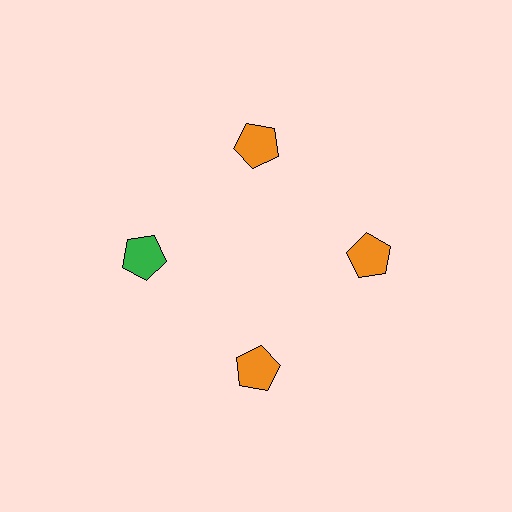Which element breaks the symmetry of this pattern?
The green pentagon at roughly the 9 o'clock position breaks the symmetry. All other shapes are orange pentagons.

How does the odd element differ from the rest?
It has a different color: green instead of orange.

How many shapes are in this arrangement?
There are 4 shapes arranged in a ring pattern.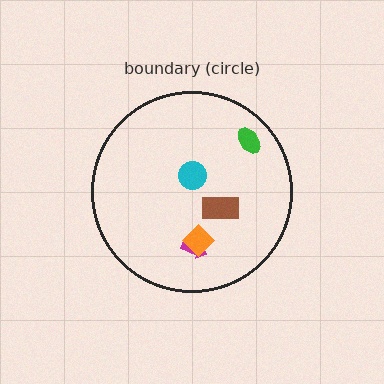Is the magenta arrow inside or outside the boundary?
Inside.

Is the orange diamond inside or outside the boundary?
Inside.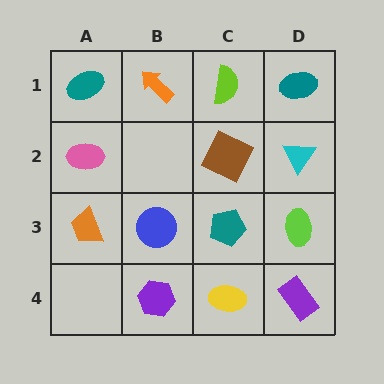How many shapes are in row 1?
4 shapes.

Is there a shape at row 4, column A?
No, that cell is empty.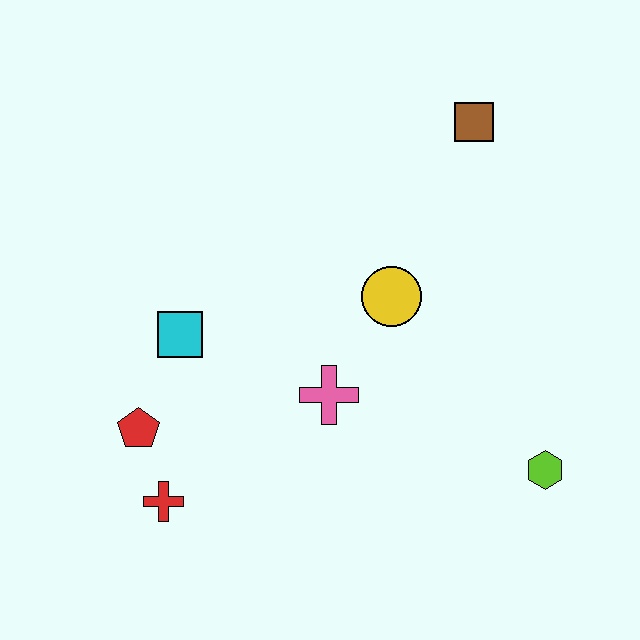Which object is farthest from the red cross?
The brown square is farthest from the red cross.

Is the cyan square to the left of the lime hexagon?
Yes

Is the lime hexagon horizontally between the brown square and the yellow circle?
No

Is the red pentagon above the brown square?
No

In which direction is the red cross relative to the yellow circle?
The red cross is to the left of the yellow circle.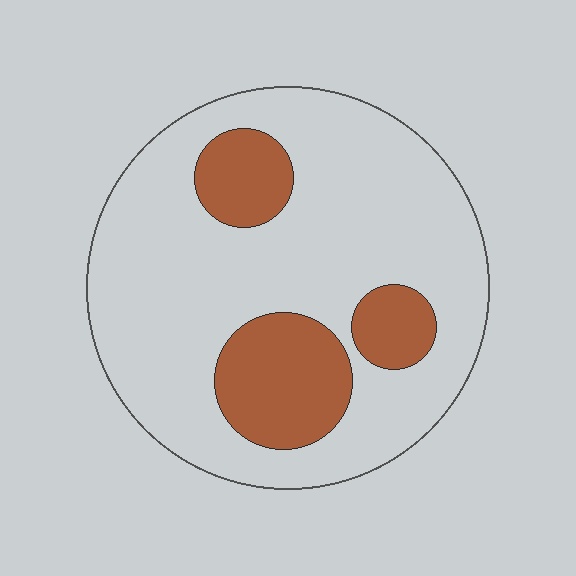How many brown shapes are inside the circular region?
3.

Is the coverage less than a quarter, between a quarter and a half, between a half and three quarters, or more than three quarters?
Less than a quarter.